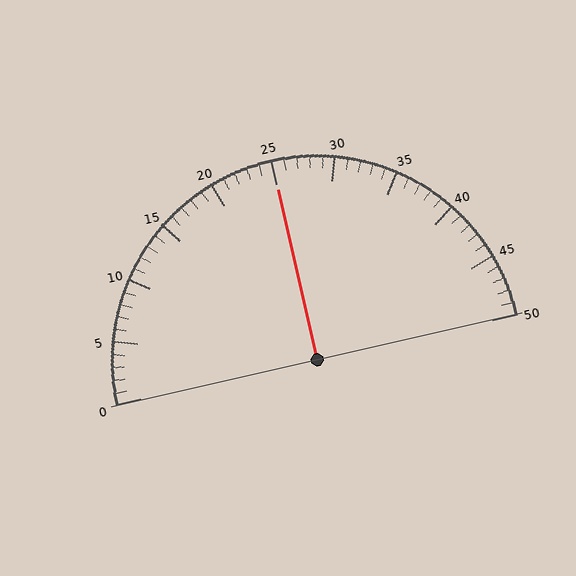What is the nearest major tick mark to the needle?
The nearest major tick mark is 25.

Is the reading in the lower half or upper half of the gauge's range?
The reading is in the upper half of the range (0 to 50).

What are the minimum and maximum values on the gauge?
The gauge ranges from 0 to 50.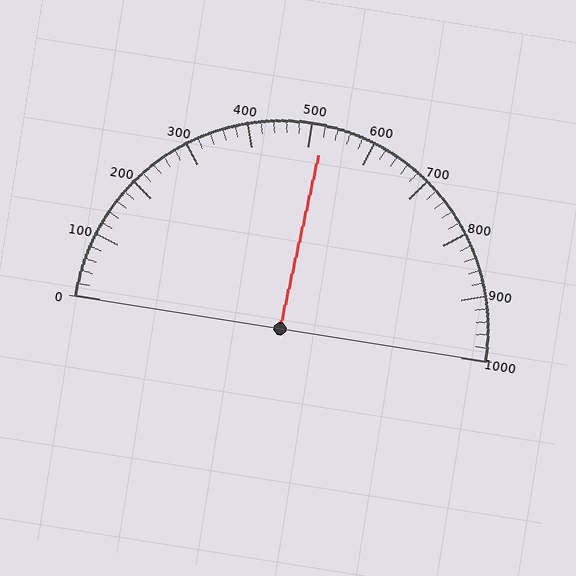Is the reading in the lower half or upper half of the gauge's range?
The reading is in the upper half of the range (0 to 1000).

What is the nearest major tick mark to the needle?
The nearest major tick mark is 500.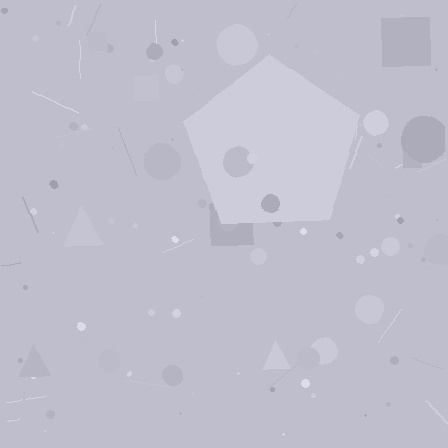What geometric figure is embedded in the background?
A pentagon is embedded in the background.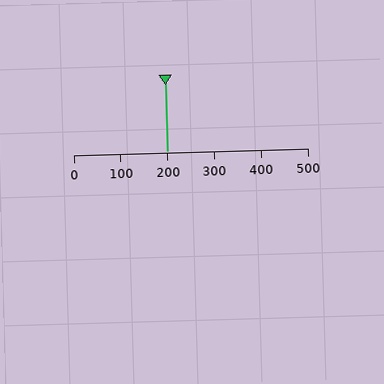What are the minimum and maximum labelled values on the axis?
The axis runs from 0 to 500.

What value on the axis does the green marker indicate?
The marker indicates approximately 200.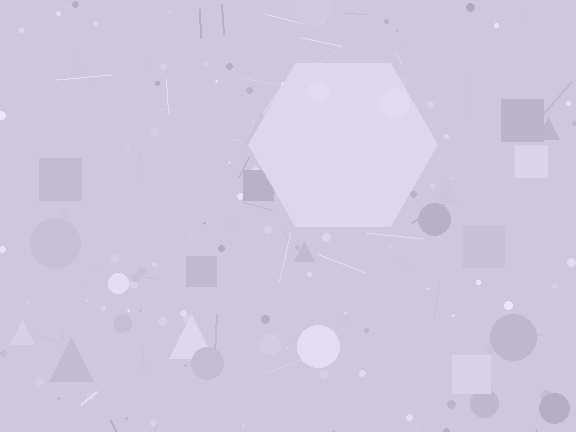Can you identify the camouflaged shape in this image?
The camouflaged shape is a hexagon.